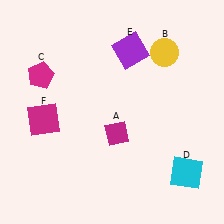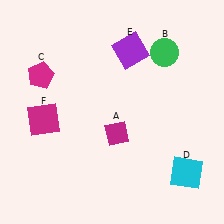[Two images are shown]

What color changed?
The circle (B) changed from yellow in Image 1 to green in Image 2.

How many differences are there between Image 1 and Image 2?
There is 1 difference between the two images.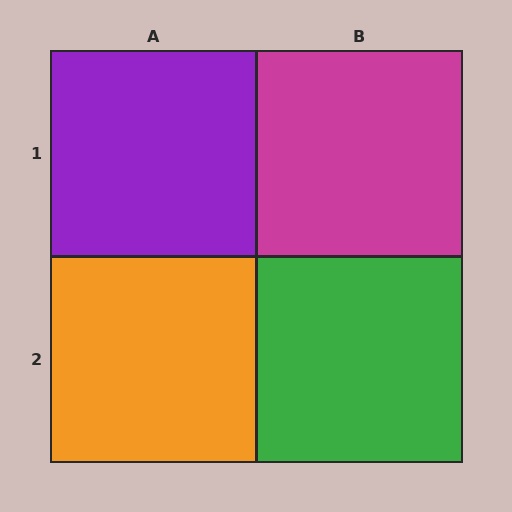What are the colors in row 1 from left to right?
Purple, magenta.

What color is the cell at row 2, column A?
Orange.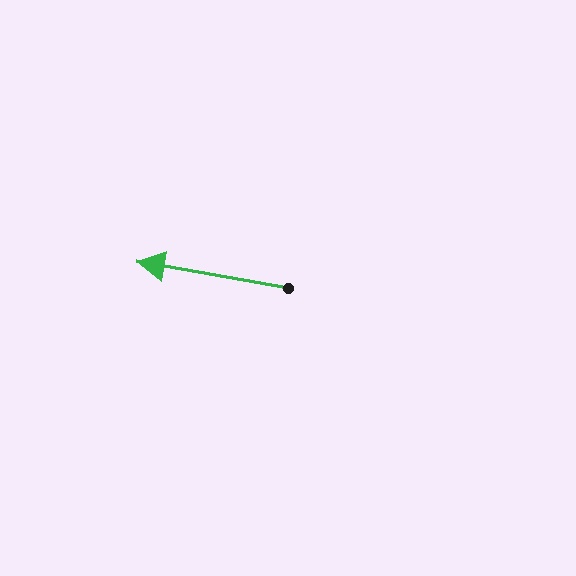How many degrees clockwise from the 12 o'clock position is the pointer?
Approximately 280 degrees.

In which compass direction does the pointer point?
West.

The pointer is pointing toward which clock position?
Roughly 9 o'clock.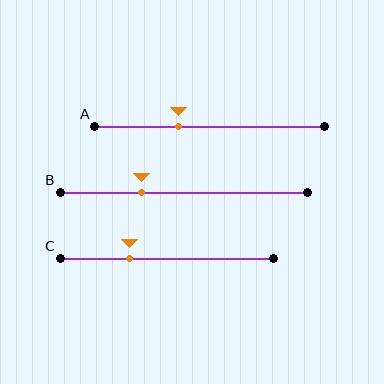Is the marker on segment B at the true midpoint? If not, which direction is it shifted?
No, the marker on segment B is shifted to the left by about 17% of the segment length.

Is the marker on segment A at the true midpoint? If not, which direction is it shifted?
No, the marker on segment A is shifted to the left by about 14% of the segment length.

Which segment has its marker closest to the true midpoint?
Segment A has its marker closest to the true midpoint.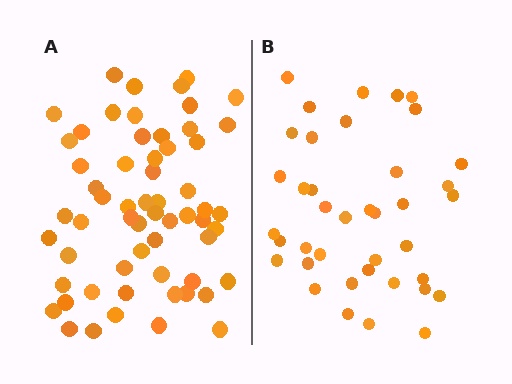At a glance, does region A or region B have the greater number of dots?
Region A (the left region) has more dots.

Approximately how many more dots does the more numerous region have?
Region A has approximately 20 more dots than region B.